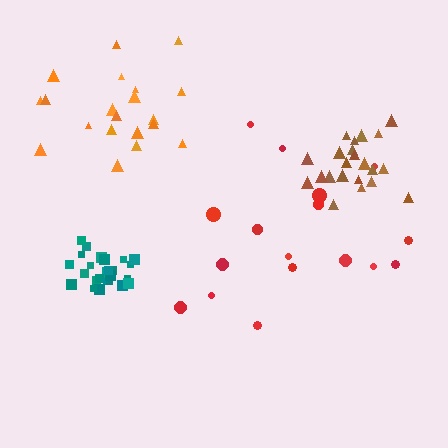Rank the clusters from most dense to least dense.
teal, brown, orange, red.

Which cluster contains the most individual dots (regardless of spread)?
Teal (25).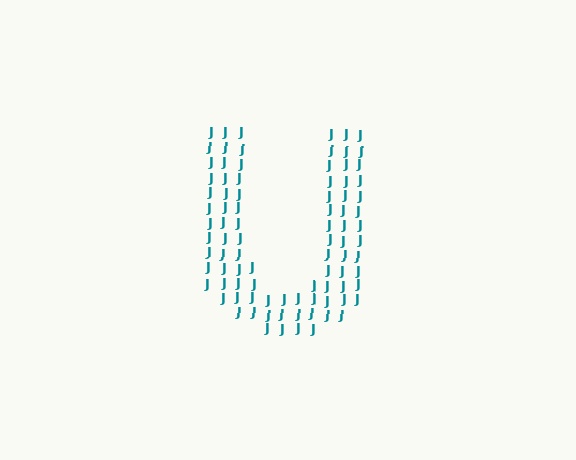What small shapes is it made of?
It is made of small letter J's.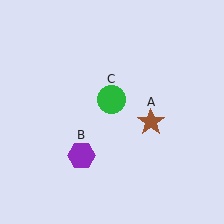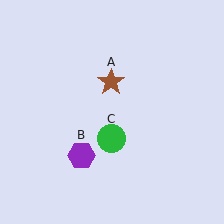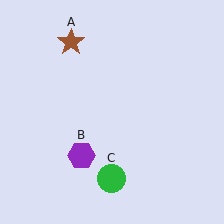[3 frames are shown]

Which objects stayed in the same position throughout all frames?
Purple hexagon (object B) remained stationary.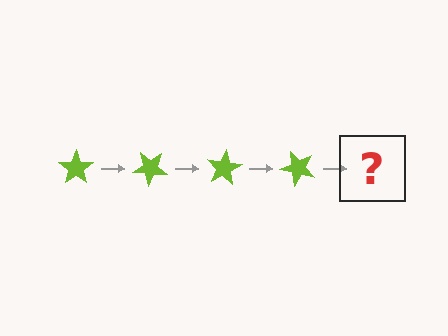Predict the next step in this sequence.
The next step is a lime star rotated 160 degrees.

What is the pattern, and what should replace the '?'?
The pattern is that the star rotates 40 degrees each step. The '?' should be a lime star rotated 160 degrees.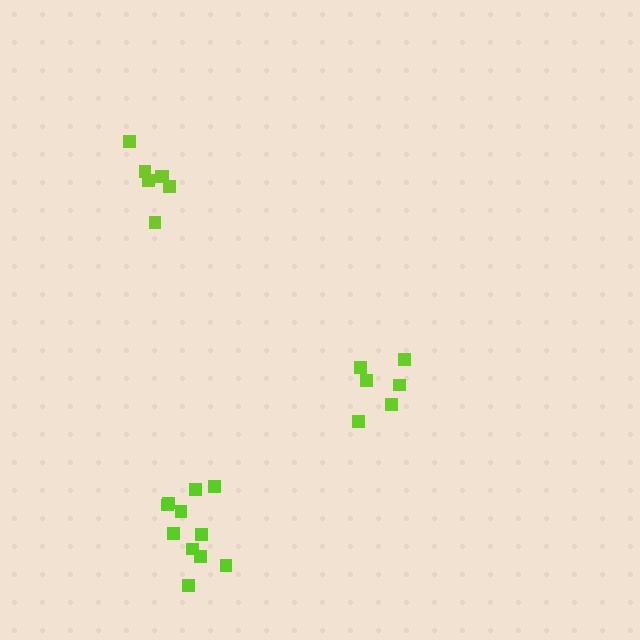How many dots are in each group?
Group 1: 7 dots, Group 2: 6 dots, Group 3: 11 dots (24 total).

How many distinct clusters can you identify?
There are 3 distinct clusters.